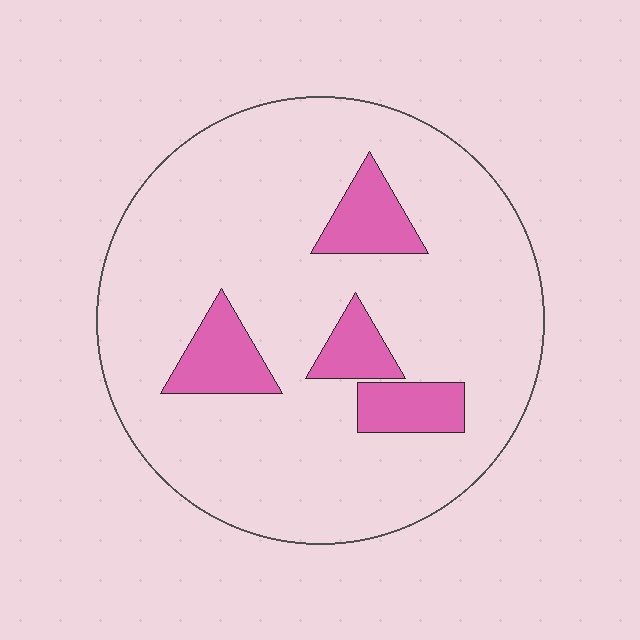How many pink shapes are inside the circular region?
4.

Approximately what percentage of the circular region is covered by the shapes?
Approximately 15%.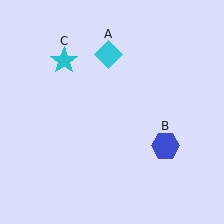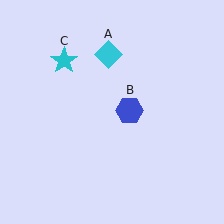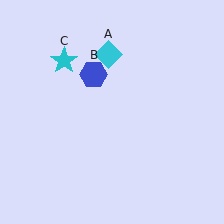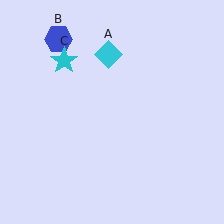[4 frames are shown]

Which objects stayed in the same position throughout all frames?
Cyan diamond (object A) and cyan star (object C) remained stationary.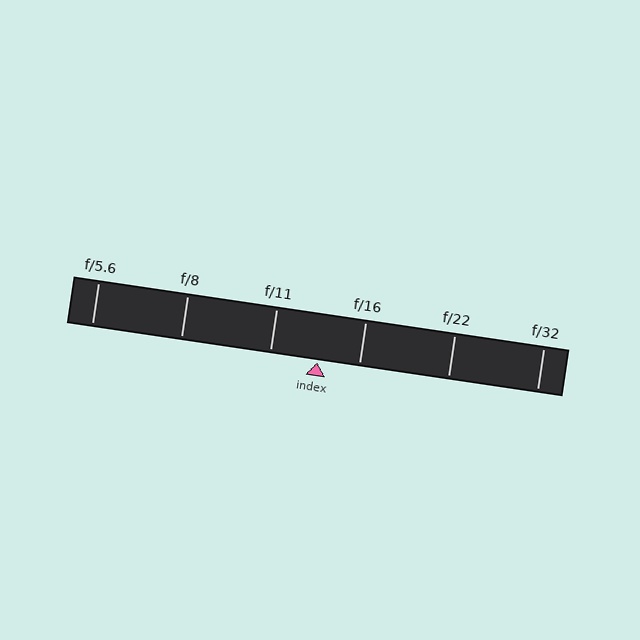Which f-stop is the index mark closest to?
The index mark is closest to f/16.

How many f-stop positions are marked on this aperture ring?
There are 6 f-stop positions marked.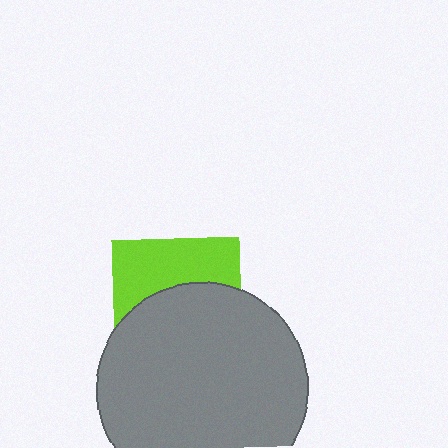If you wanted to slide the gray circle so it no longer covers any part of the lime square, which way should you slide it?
Slide it down — that is the most direct way to separate the two shapes.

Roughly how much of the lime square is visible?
A small part of it is visible (roughly 42%).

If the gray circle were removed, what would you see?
You would see the complete lime square.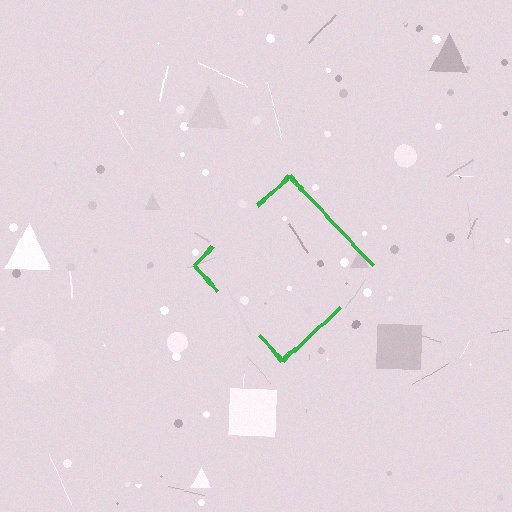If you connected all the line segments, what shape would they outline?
They would outline a diamond.